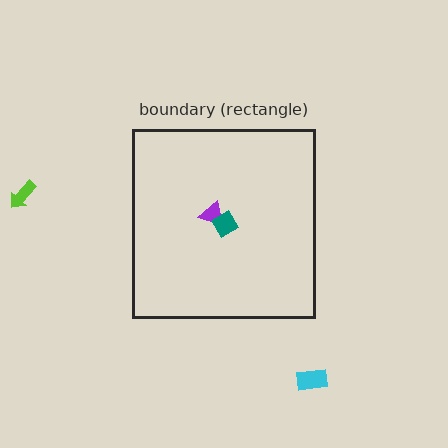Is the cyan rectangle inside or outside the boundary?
Outside.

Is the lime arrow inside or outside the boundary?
Outside.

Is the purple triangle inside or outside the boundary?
Inside.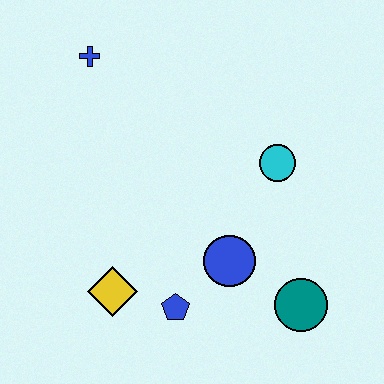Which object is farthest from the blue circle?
The blue cross is farthest from the blue circle.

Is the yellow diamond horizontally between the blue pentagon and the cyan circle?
No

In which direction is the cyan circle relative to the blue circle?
The cyan circle is above the blue circle.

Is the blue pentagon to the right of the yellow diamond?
Yes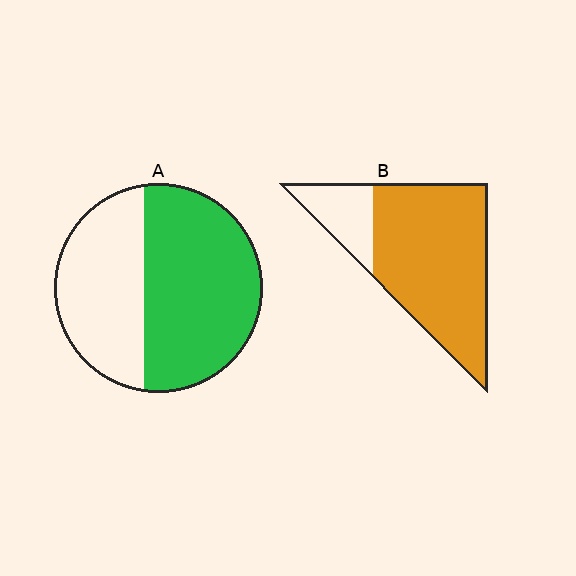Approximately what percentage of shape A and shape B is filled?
A is approximately 60% and B is approximately 80%.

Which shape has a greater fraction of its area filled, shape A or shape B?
Shape B.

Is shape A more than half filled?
Yes.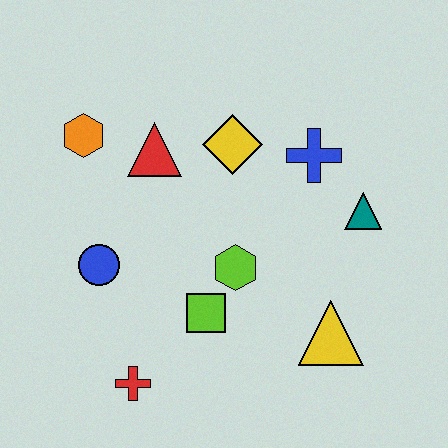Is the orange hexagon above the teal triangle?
Yes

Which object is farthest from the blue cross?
The red cross is farthest from the blue cross.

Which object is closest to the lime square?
The lime hexagon is closest to the lime square.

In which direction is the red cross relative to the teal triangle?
The red cross is to the left of the teal triangle.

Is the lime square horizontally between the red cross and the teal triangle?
Yes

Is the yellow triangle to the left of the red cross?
No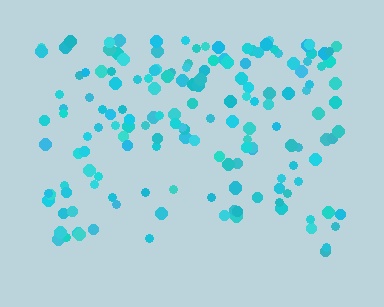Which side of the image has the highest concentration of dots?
The top.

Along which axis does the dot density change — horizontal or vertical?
Vertical.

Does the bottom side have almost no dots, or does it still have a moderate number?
Still a moderate number, just noticeably fewer than the top.